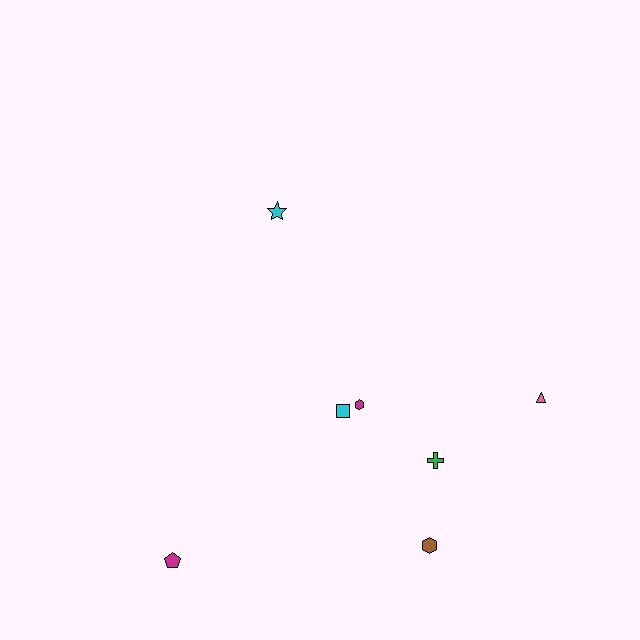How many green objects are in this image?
There is 1 green object.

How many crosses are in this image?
There is 1 cross.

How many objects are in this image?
There are 7 objects.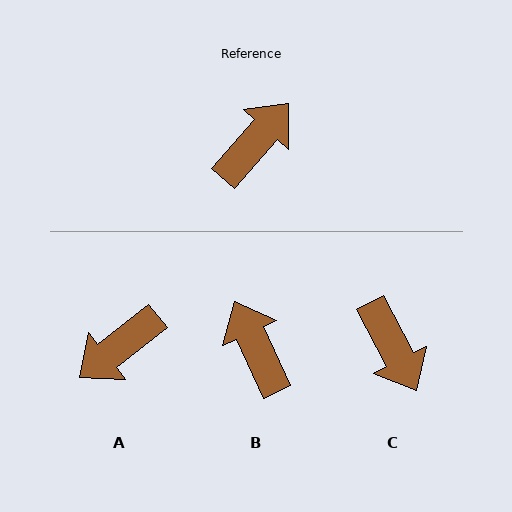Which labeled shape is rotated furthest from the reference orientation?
A, about 169 degrees away.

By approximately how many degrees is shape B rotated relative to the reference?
Approximately 66 degrees counter-clockwise.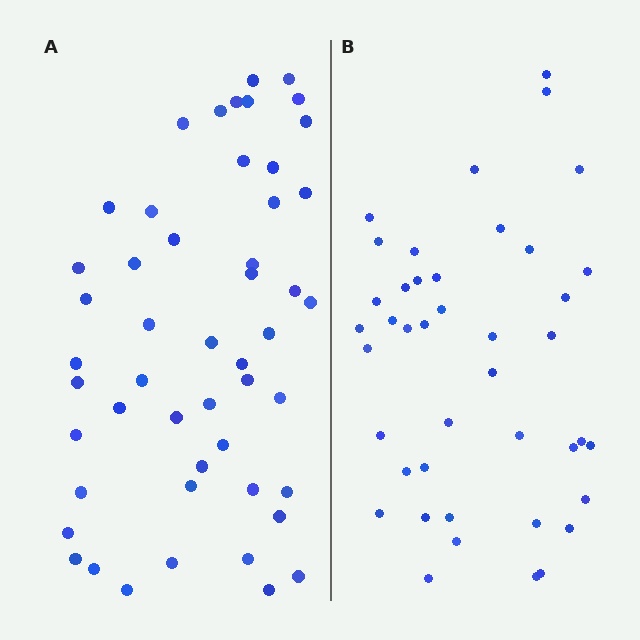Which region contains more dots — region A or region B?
Region A (the left region) has more dots.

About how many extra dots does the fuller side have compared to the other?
Region A has roughly 8 or so more dots than region B.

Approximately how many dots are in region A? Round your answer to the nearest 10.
About 50 dots.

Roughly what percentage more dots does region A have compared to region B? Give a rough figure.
About 20% more.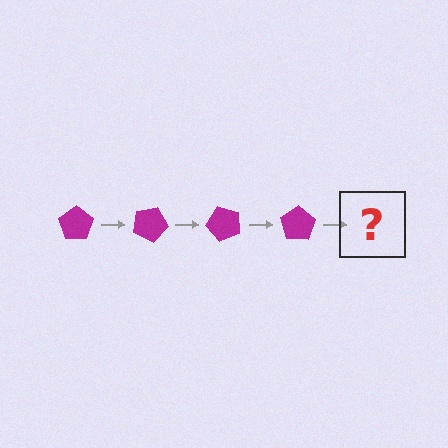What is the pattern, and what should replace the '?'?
The pattern is that the pentagon rotates 25 degrees each step. The '?' should be a magenta pentagon rotated 100 degrees.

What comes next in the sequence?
The next element should be a magenta pentagon rotated 100 degrees.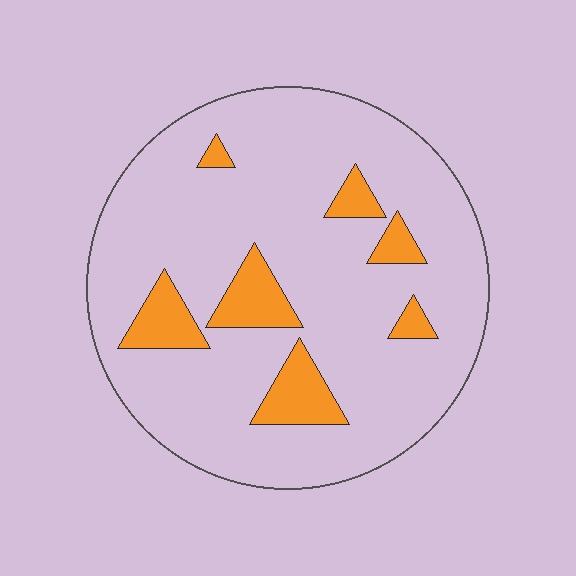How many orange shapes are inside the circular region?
7.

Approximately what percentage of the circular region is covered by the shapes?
Approximately 15%.